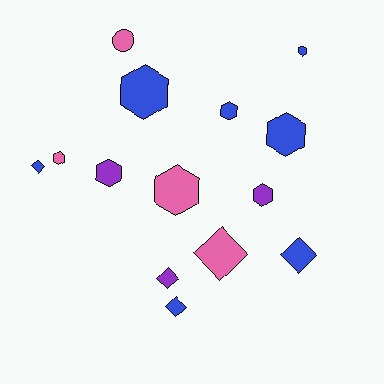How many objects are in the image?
There are 14 objects.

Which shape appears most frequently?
Hexagon, with 8 objects.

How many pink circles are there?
There is 1 pink circle.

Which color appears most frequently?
Blue, with 7 objects.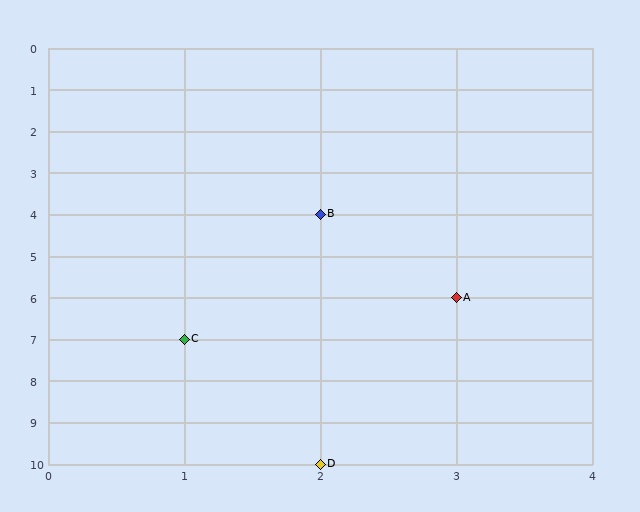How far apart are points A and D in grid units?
Points A and D are 1 column and 4 rows apart (about 4.1 grid units diagonally).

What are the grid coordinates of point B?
Point B is at grid coordinates (2, 4).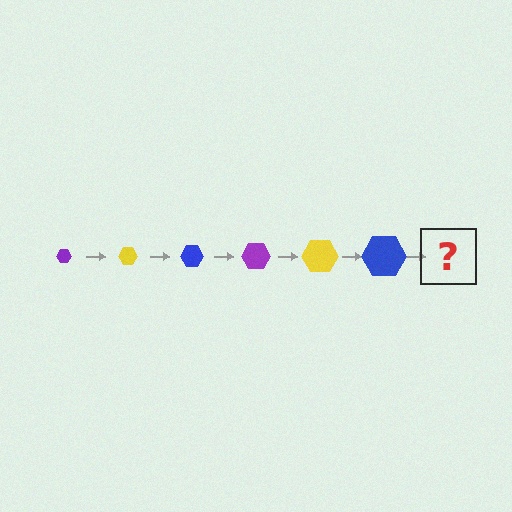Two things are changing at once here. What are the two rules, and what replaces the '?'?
The two rules are that the hexagon grows larger each step and the color cycles through purple, yellow, and blue. The '?' should be a purple hexagon, larger than the previous one.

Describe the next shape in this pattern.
It should be a purple hexagon, larger than the previous one.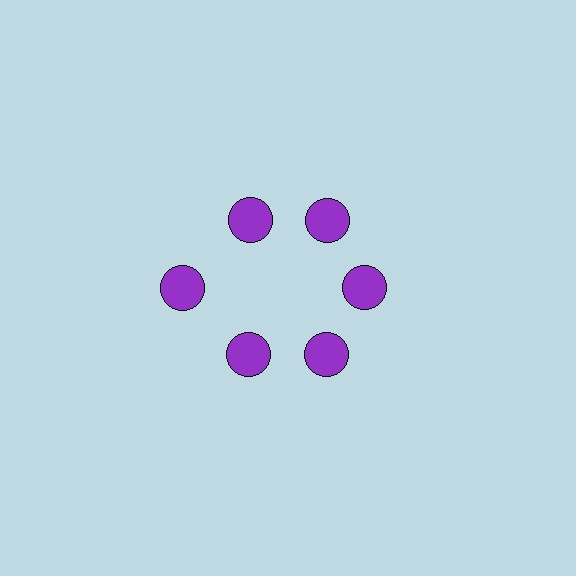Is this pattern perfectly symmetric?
No. The 6 purple circles are arranged in a ring, but one element near the 9 o'clock position is pushed outward from the center, breaking the 6-fold rotational symmetry.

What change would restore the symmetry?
The symmetry would be restored by moving it inward, back onto the ring so that all 6 circles sit at equal angles and equal distance from the center.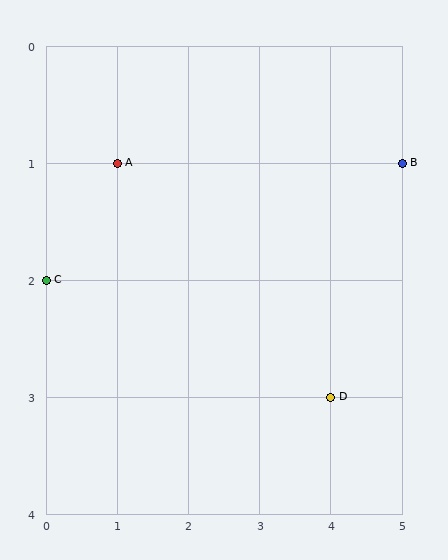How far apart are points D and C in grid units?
Points D and C are 4 columns and 1 row apart (about 4.1 grid units diagonally).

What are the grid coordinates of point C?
Point C is at grid coordinates (0, 2).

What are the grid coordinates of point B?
Point B is at grid coordinates (5, 1).